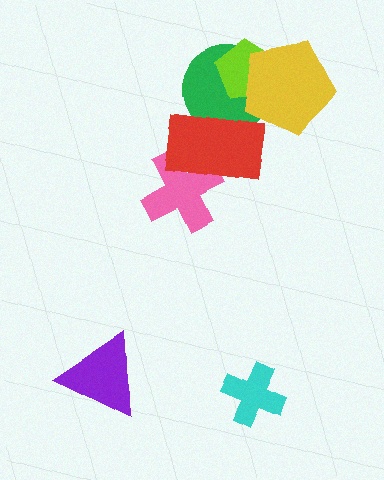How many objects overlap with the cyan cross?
0 objects overlap with the cyan cross.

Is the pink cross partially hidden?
Yes, it is partially covered by another shape.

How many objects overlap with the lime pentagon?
2 objects overlap with the lime pentagon.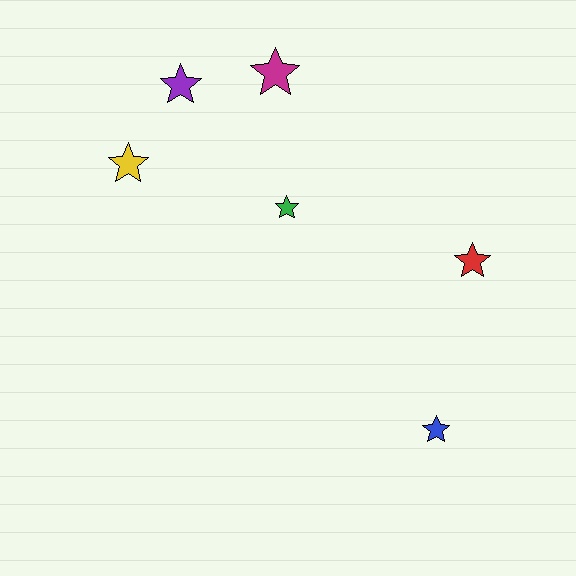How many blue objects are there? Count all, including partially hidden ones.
There is 1 blue object.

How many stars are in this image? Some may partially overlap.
There are 6 stars.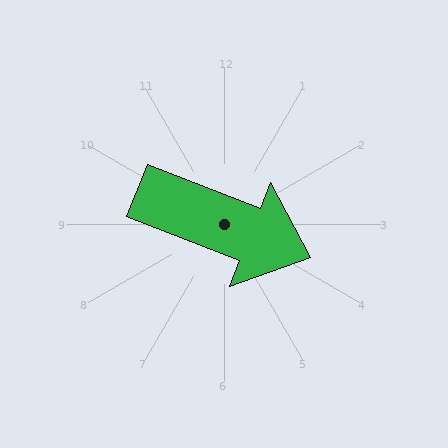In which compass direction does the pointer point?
East.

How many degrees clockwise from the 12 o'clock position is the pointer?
Approximately 111 degrees.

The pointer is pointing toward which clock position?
Roughly 4 o'clock.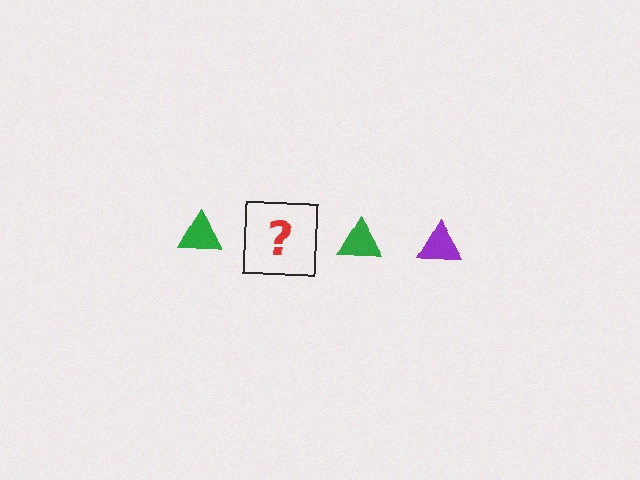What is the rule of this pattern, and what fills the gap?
The rule is that the pattern cycles through green, purple triangles. The gap should be filled with a purple triangle.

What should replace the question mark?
The question mark should be replaced with a purple triangle.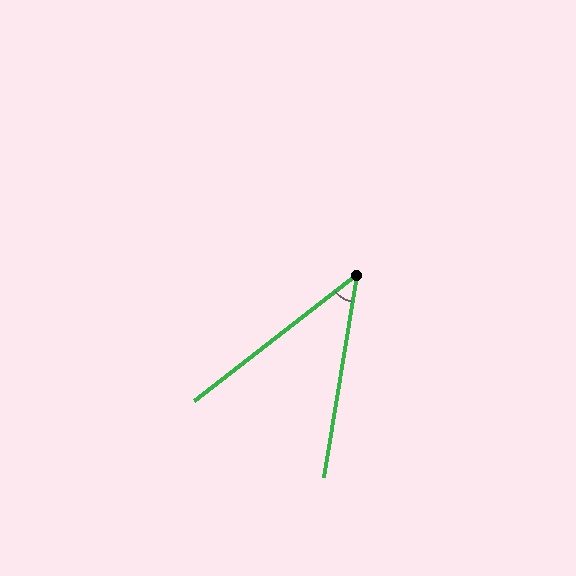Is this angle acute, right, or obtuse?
It is acute.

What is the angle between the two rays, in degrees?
Approximately 43 degrees.